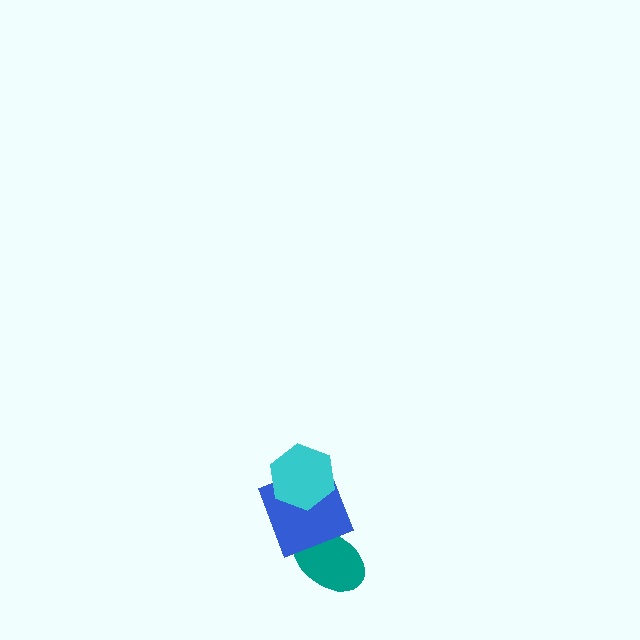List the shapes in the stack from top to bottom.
From top to bottom: the cyan hexagon, the blue square, the teal ellipse.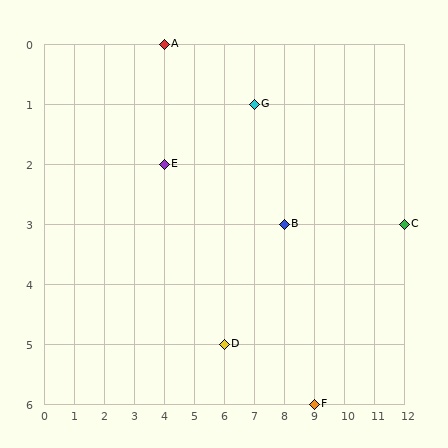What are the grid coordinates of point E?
Point E is at grid coordinates (4, 2).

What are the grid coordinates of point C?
Point C is at grid coordinates (12, 3).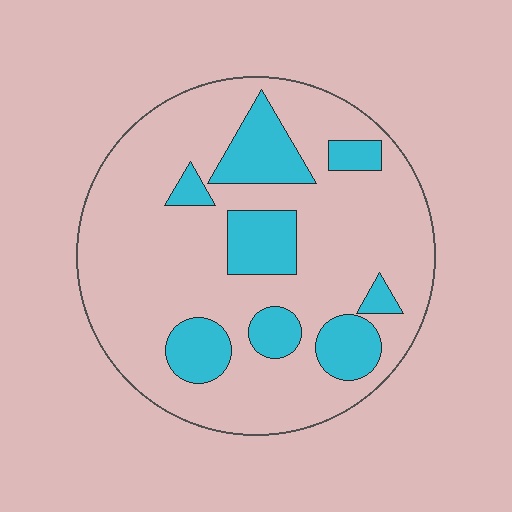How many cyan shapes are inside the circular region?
8.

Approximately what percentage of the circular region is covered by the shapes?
Approximately 25%.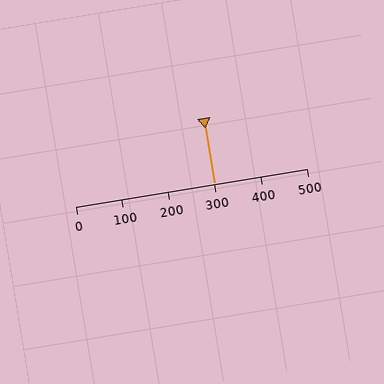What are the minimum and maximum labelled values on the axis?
The axis runs from 0 to 500.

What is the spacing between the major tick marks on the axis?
The major ticks are spaced 100 apart.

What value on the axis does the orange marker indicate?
The marker indicates approximately 300.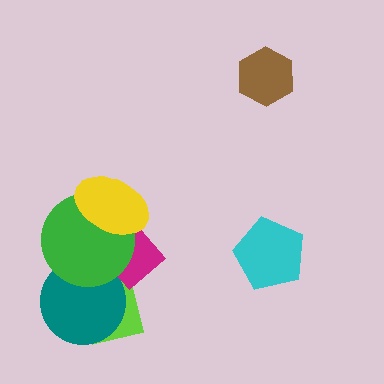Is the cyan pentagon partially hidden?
No, no other shape covers it.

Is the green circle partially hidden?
Yes, it is partially covered by another shape.